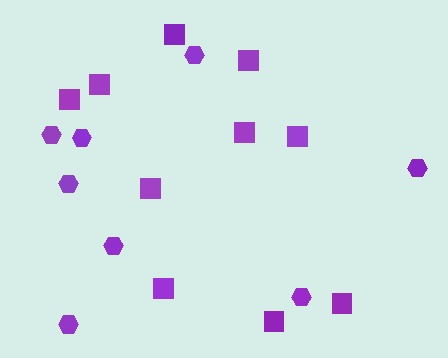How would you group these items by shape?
There are 2 groups: one group of squares (10) and one group of hexagons (8).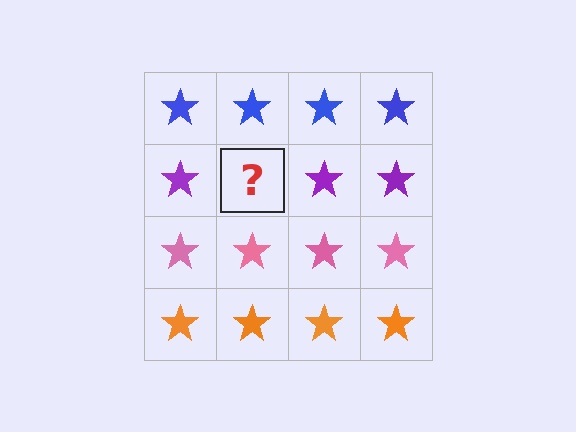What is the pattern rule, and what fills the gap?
The rule is that each row has a consistent color. The gap should be filled with a purple star.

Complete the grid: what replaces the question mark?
The question mark should be replaced with a purple star.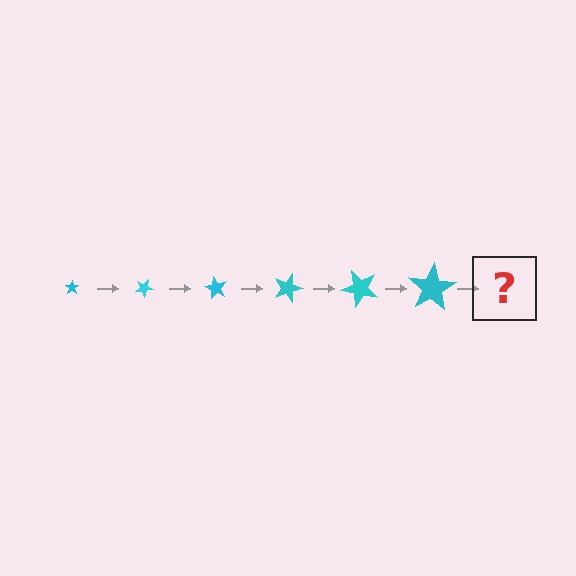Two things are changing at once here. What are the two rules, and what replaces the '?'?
The two rules are that the star grows larger each step and it rotates 30 degrees each step. The '?' should be a star, larger than the previous one and rotated 180 degrees from the start.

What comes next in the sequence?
The next element should be a star, larger than the previous one and rotated 180 degrees from the start.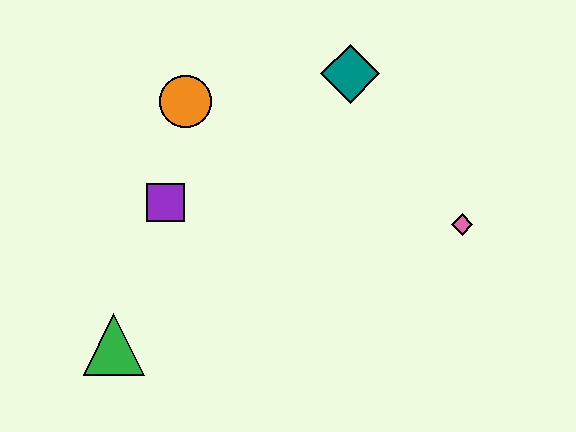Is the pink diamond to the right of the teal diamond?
Yes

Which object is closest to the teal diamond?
The orange circle is closest to the teal diamond.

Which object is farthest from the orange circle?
The pink diamond is farthest from the orange circle.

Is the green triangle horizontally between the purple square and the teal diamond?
No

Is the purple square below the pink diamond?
No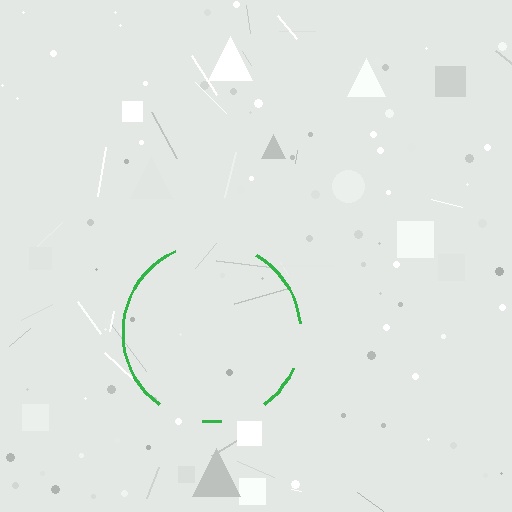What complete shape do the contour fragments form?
The contour fragments form a circle.